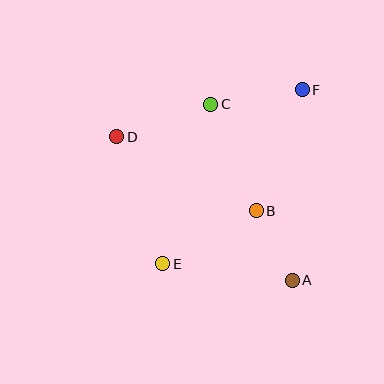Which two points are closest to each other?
Points A and B are closest to each other.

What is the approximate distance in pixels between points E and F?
The distance between E and F is approximately 223 pixels.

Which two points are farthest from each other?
Points A and D are farthest from each other.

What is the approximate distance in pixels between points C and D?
The distance between C and D is approximately 100 pixels.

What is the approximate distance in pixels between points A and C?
The distance between A and C is approximately 194 pixels.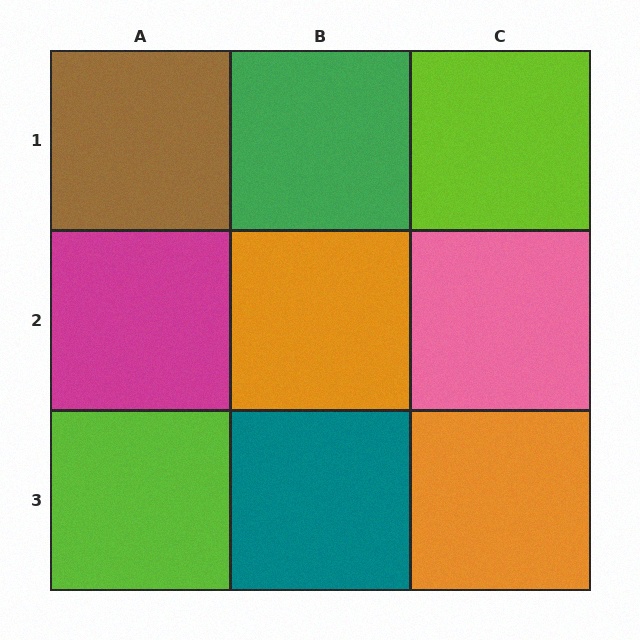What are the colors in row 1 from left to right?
Brown, green, lime.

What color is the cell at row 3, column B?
Teal.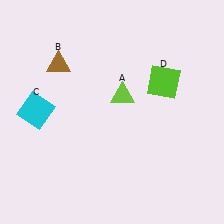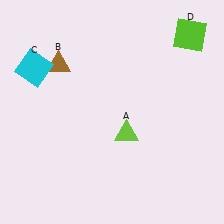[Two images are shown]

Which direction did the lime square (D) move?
The lime square (D) moved up.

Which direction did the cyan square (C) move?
The cyan square (C) moved up.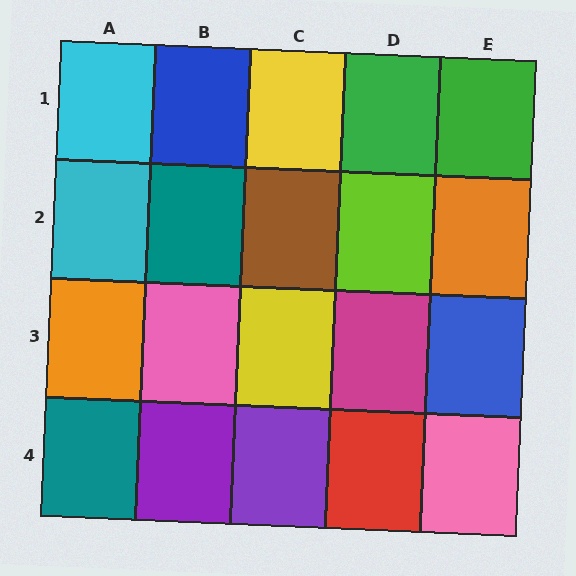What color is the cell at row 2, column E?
Orange.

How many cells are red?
1 cell is red.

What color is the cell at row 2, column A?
Cyan.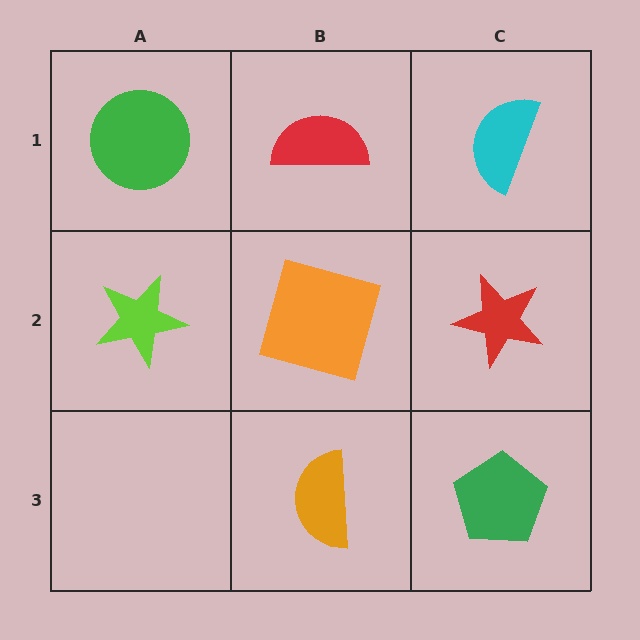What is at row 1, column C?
A cyan semicircle.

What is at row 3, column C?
A green pentagon.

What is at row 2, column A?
A lime star.